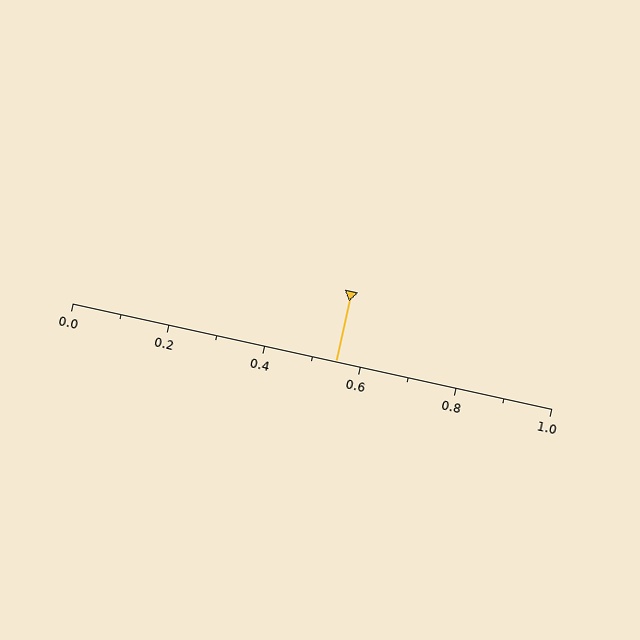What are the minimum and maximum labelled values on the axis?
The axis runs from 0.0 to 1.0.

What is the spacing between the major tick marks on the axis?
The major ticks are spaced 0.2 apart.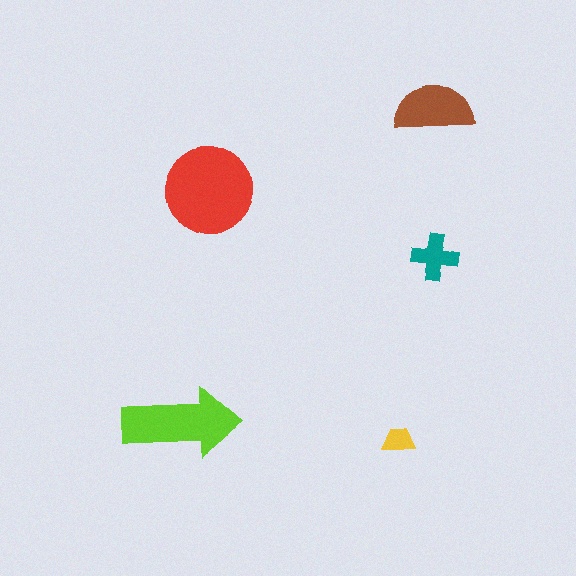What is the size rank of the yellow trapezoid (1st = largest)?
5th.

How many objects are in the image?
There are 5 objects in the image.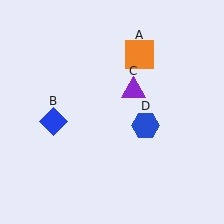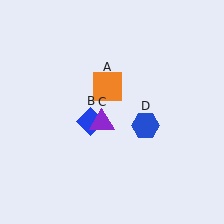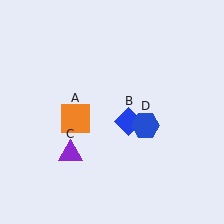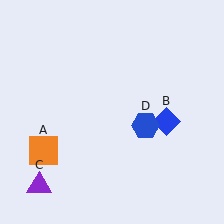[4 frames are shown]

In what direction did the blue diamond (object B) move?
The blue diamond (object B) moved right.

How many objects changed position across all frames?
3 objects changed position: orange square (object A), blue diamond (object B), purple triangle (object C).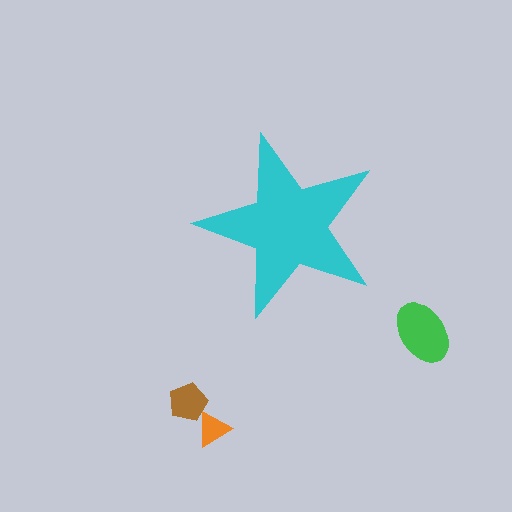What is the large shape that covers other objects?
A cyan star.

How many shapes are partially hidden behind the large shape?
0 shapes are partially hidden.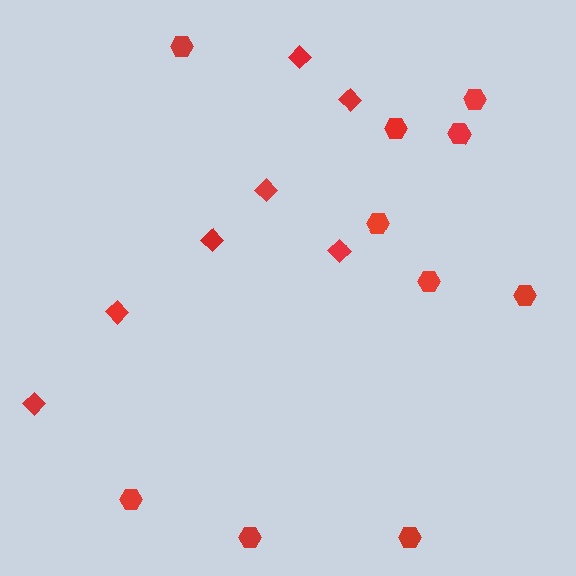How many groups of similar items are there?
There are 2 groups: one group of hexagons (10) and one group of diamonds (7).